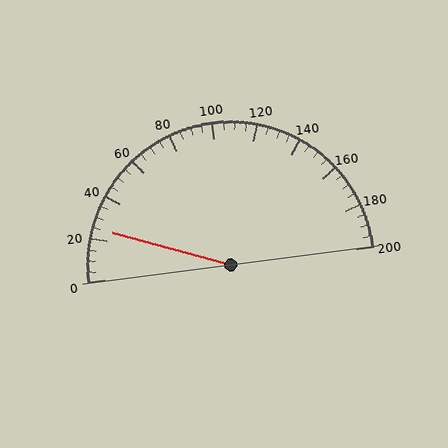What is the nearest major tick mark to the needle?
The nearest major tick mark is 20.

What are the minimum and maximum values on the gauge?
The gauge ranges from 0 to 200.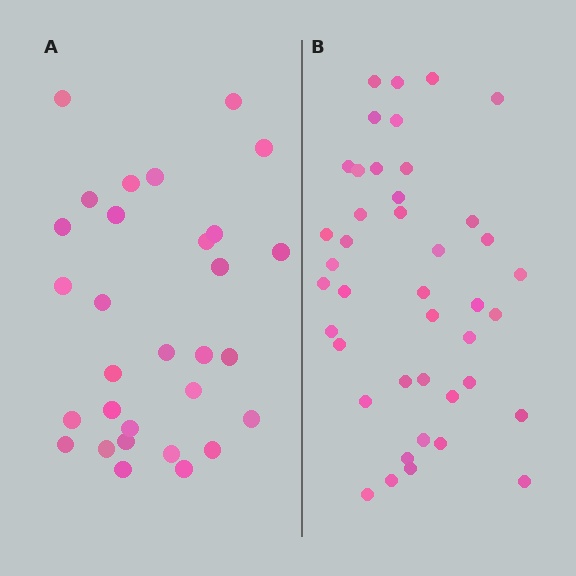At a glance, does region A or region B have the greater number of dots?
Region B (the right region) has more dots.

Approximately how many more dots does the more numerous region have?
Region B has roughly 12 or so more dots than region A.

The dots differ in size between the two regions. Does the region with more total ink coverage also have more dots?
No. Region A has more total ink coverage because its dots are larger, but region B actually contains more individual dots. Total area can be misleading — the number of items is what matters here.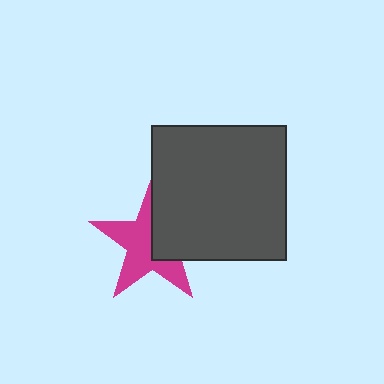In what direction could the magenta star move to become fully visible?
The magenta star could move left. That would shift it out from behind the dark gray square entirely.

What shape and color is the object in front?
The object in front is a dark gray square.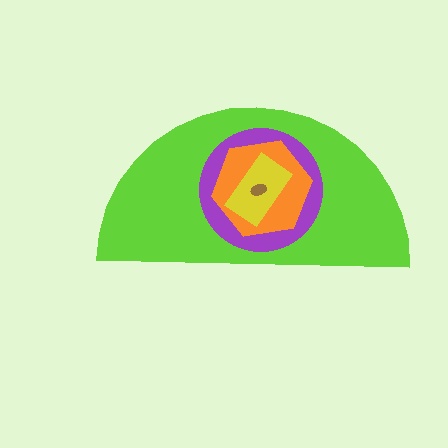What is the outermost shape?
The lime semicircle.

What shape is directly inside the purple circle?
The orange hexagon.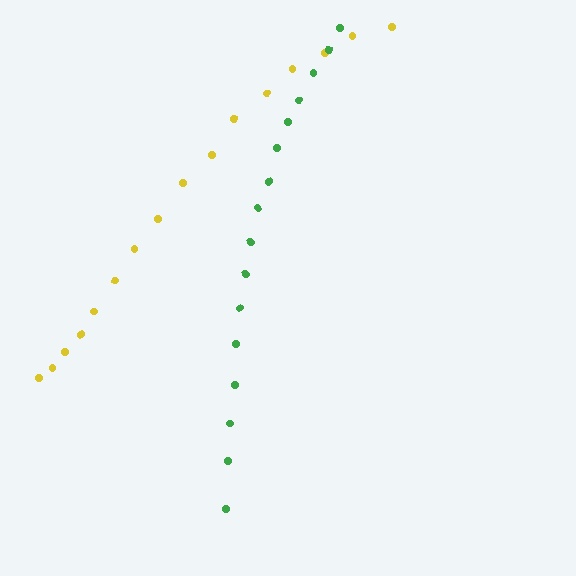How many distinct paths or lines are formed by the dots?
There are 2 distinct paths.